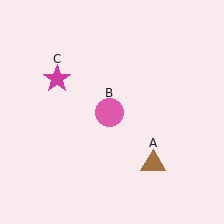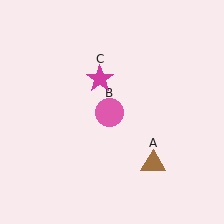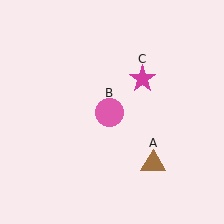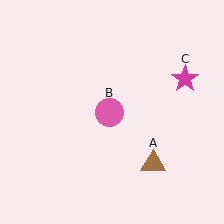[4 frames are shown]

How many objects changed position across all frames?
1 object changed position: magenta star (object C).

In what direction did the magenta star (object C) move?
The magenta star (object C) moved right.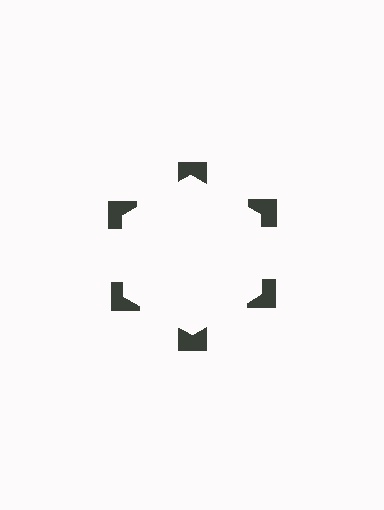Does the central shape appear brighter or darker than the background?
It typically appears slightly brighter than the background, even though no actual brightness change is drawn.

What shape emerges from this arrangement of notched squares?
An illusory hexagon — its edges are inferred from the aligned wedge cuts in the notched squares, not physically drawn.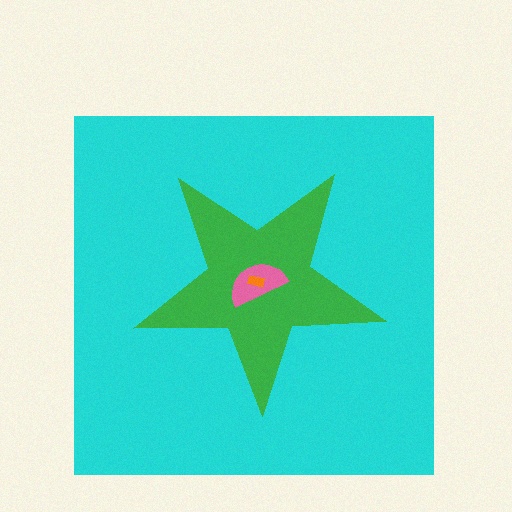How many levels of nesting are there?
4.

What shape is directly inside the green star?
The pink semicircle.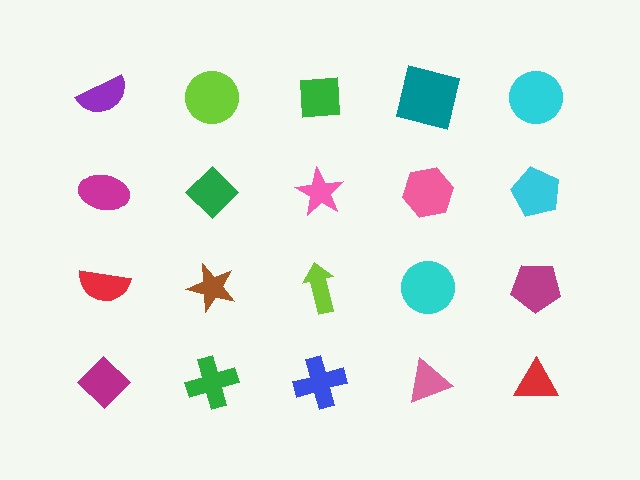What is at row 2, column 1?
A magenta ellipse.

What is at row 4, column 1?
A magenta diamond.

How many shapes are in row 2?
5 shapes.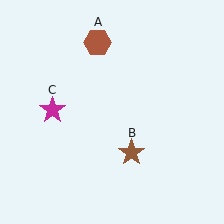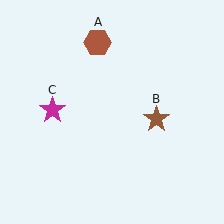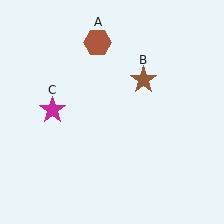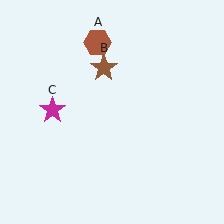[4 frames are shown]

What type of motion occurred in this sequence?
The brown star (object B) rotated counterclockwise around the center of the scene.